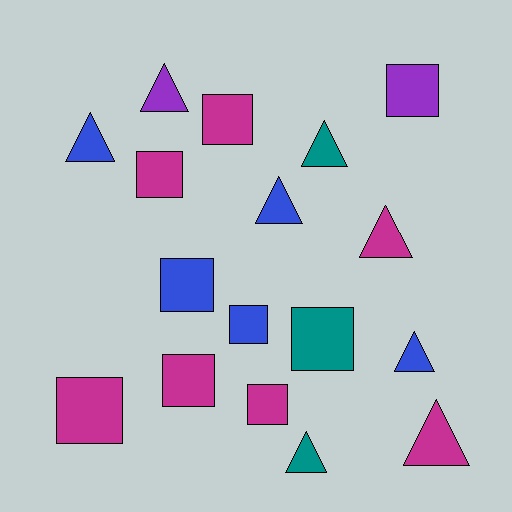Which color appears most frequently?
Magenta, with 7 objects.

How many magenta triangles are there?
There are 2 magenta triangles.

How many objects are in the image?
There are 17 objects.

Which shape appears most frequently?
Square, with 9 objects.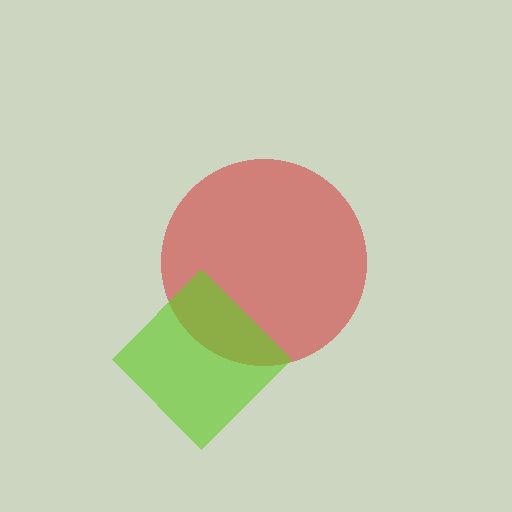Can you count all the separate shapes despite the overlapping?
Yes, there are 2 separate shapes.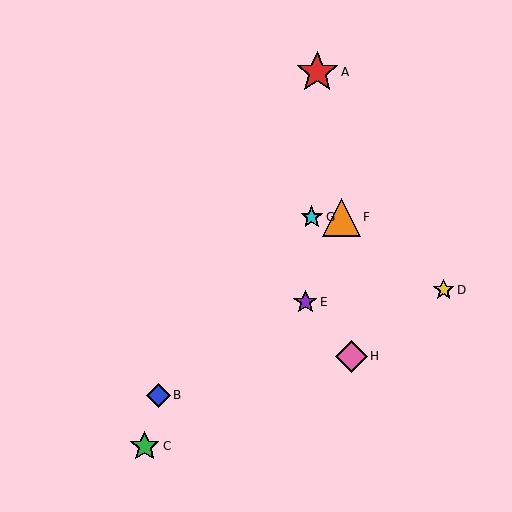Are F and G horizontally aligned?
Yes, both are at y≈217.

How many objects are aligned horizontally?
2 objects (F, G) are aligned horizontally.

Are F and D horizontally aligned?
No, F is at y≈217 and D is at y≈290.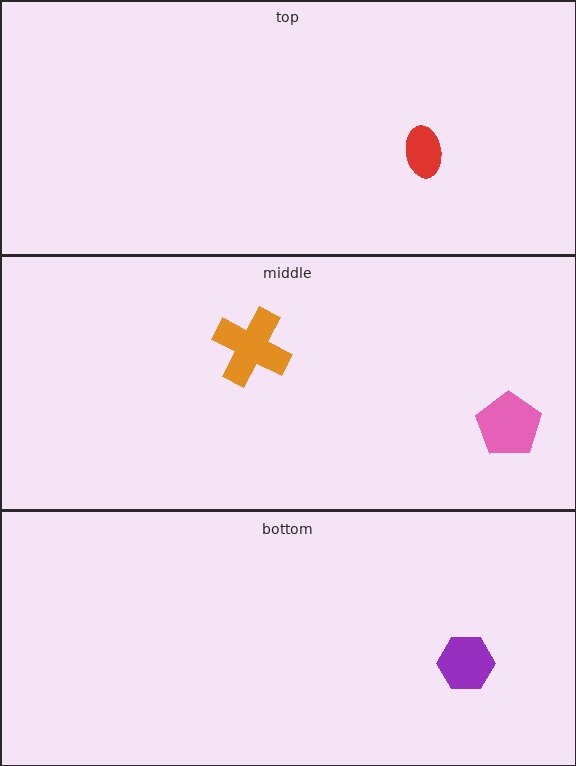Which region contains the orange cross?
The middle region.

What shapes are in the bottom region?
The purple hexagon.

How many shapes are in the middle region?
2.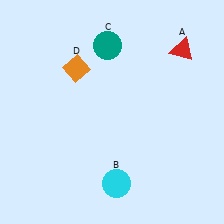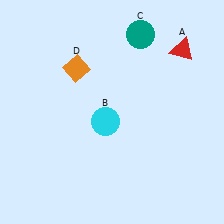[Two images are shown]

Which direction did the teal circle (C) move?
The teal circle (C) moved right.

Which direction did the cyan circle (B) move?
The cyan circle (B) moved up.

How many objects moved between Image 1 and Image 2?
2 objects moved between the two images.